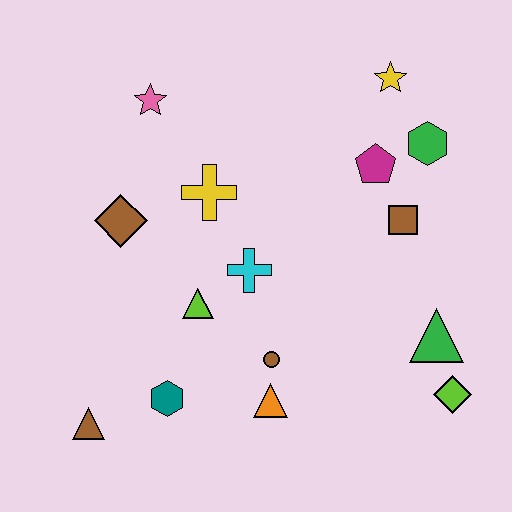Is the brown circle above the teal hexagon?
Yes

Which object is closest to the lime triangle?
The cyan cross is closest to the lime triangle.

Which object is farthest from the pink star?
The lime diamond is farthest from the pink star.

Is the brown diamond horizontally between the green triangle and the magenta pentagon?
No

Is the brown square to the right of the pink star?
Yes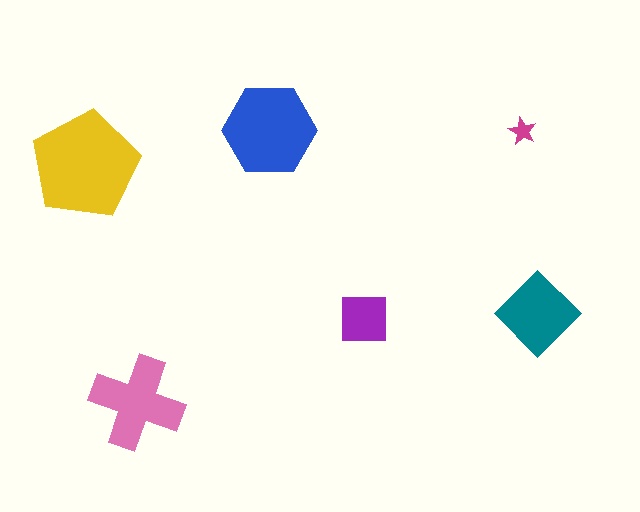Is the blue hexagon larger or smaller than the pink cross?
Larger.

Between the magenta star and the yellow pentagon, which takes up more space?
The yellow pentagon.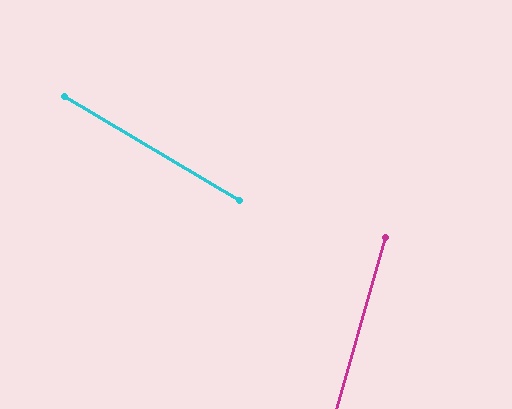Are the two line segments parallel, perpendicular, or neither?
Neither parallel nor perpendicular — they differ by about 75°.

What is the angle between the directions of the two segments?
Approximately 75 degrees.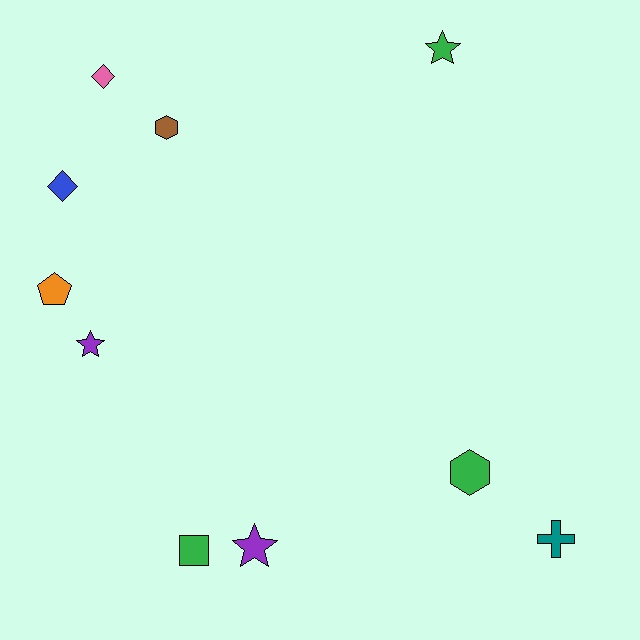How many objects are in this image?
There are 10 objects.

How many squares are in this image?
There is 1 square.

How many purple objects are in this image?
There are 2 purple objects.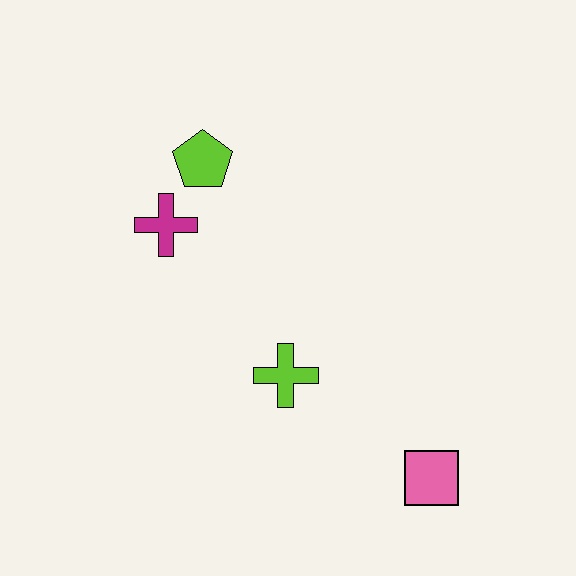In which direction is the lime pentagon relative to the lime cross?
The lime pentagon is above the lime cross.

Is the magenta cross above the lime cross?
Yes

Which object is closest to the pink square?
The lime cross is closest to the pink square.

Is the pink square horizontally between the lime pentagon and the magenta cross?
No